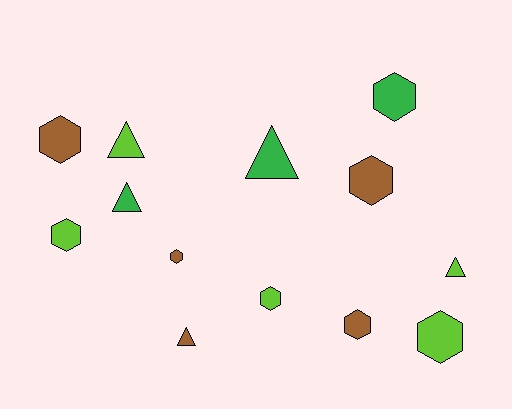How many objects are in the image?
There are 13 objects.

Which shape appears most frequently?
Hexagon, with 8 objects.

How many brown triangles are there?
There is 1 brown triangle.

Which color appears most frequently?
Brown, with 5 objects.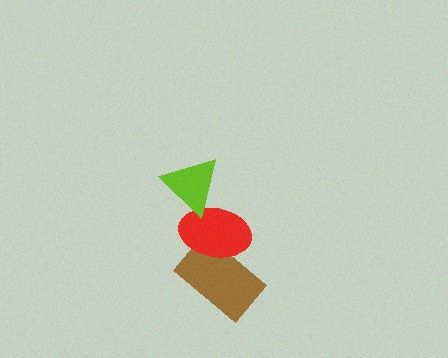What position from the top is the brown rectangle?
The brown rectangle is 3rd from the top.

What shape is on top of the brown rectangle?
The red ellipse is on top of the brown rectangle.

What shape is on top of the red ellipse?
The lime triangle is on top of the red ellipse.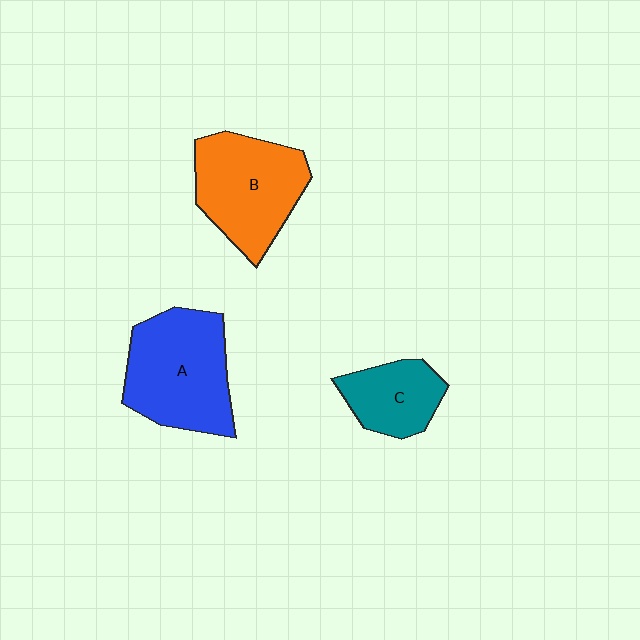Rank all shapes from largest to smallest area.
From largest to smallest: A (blue), B (orange), C (teal).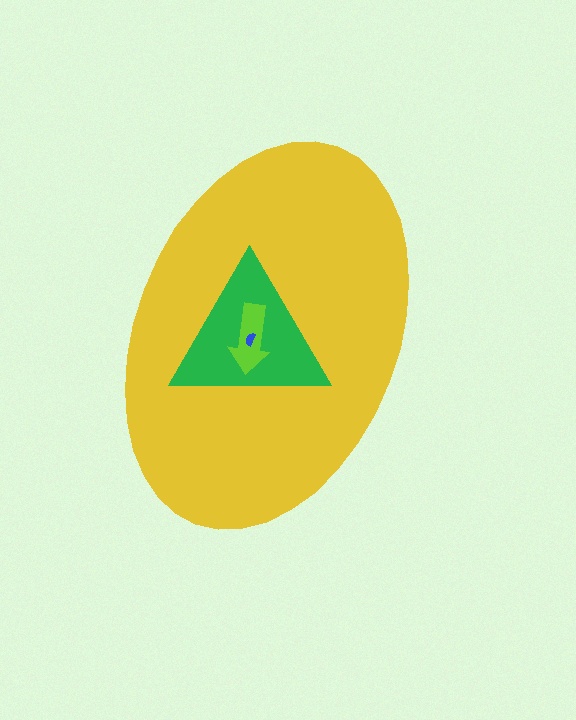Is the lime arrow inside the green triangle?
Yes.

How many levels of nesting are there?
4.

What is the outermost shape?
The yellow ellipse.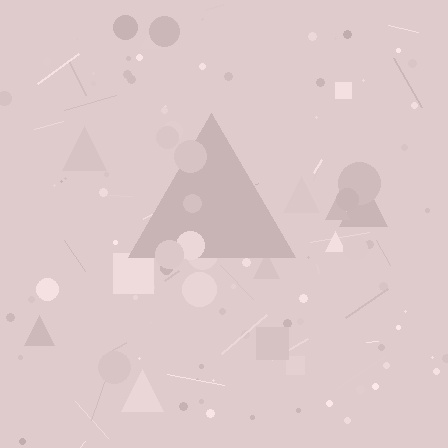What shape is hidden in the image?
A triangle is hidden in the image.